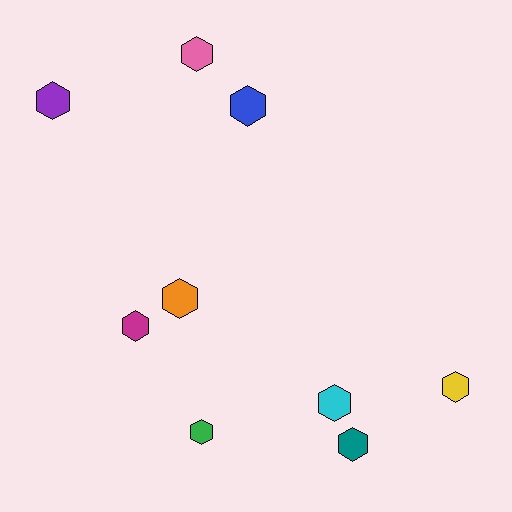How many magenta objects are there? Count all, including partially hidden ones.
There is 1 magenta object.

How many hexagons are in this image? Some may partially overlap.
There are 9 hexagons.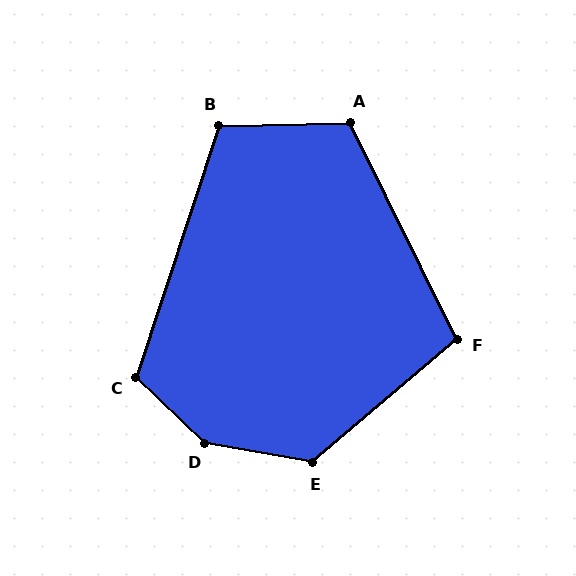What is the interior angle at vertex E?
Approximately 129 degrees (obtuse).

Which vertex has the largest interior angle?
D, at approximately 146 degrees.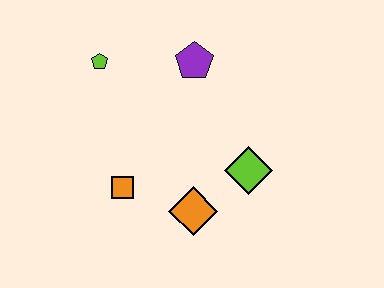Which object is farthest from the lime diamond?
The lime pentagon is farthest from the lime diamond.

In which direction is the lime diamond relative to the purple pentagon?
The lime diamond is below the purple pentagon.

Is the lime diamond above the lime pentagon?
No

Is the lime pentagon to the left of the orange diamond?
Yes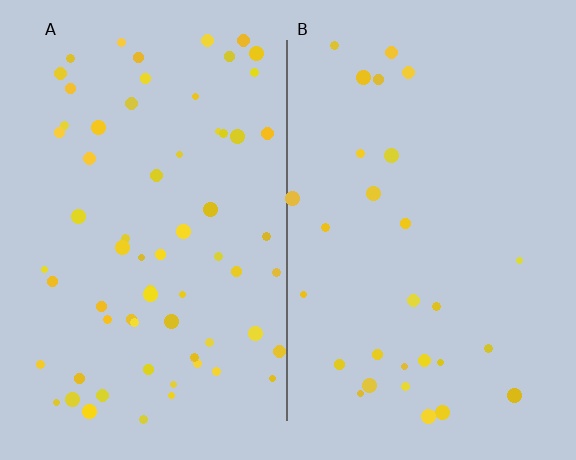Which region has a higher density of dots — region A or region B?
A (the left).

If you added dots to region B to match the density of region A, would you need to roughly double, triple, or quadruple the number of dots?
Approximately double.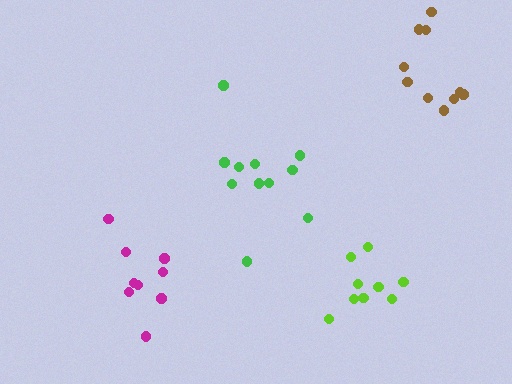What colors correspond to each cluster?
The clusters are colored: lime, green, brown, magenta.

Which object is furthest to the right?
The brown cluster is rightmost.